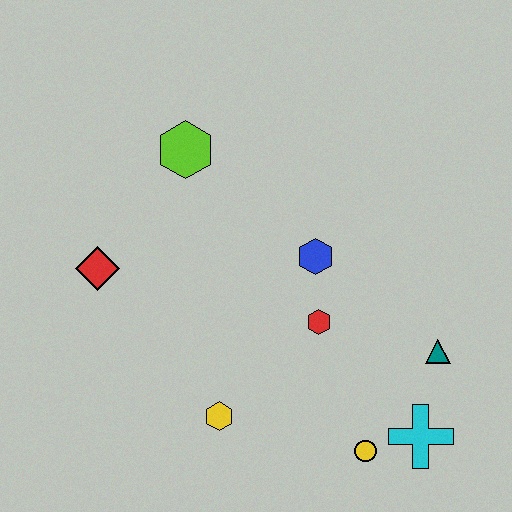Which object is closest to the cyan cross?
The yellow circle is closest to the cyan cross.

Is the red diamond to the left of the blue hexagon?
Yes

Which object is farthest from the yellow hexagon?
The lime hexagon is farthest from the yellow hexagon.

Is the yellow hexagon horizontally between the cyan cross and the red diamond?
Yes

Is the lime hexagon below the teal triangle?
No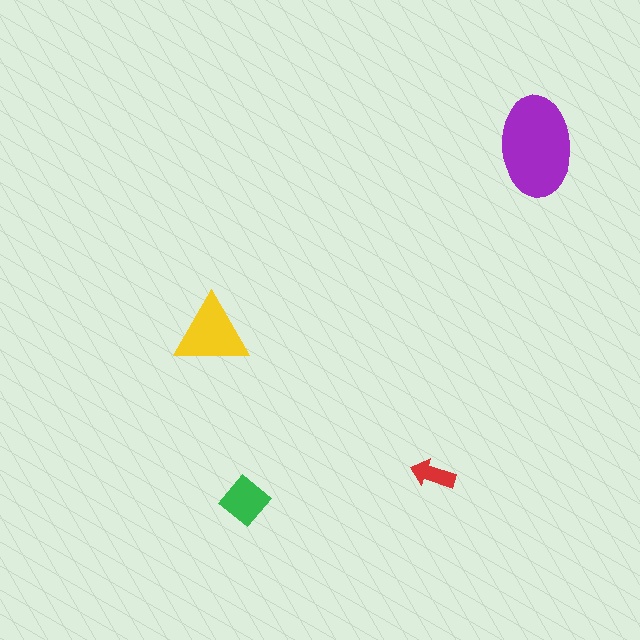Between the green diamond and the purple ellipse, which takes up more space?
The purple ellipse.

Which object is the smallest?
The red arrow.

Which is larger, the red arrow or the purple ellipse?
The purple ellipse.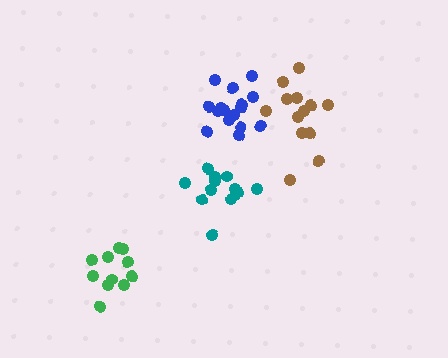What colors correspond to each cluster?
The clusters are colored: teal, brown, green, blue.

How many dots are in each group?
Group 1: 13 dots, Group 2: 13 dots, Group 3: 11 dots, Group 4: 16 dots (53 total).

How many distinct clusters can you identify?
There are 4 distinct clusters.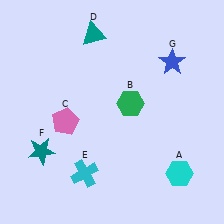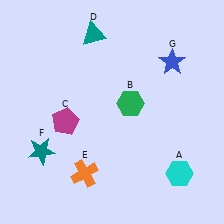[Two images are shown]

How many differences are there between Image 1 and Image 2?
There are 2 differences between the two images.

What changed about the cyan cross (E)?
In Image 1, E is cyan. In Image 2, it changed to orange.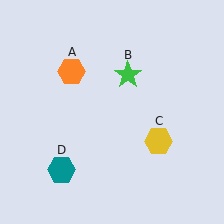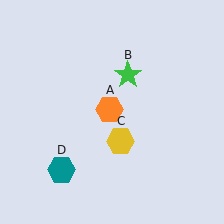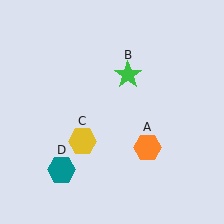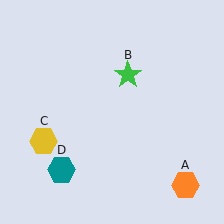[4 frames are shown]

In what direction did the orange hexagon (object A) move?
The orange hexagon (object A) moved down and to the right.